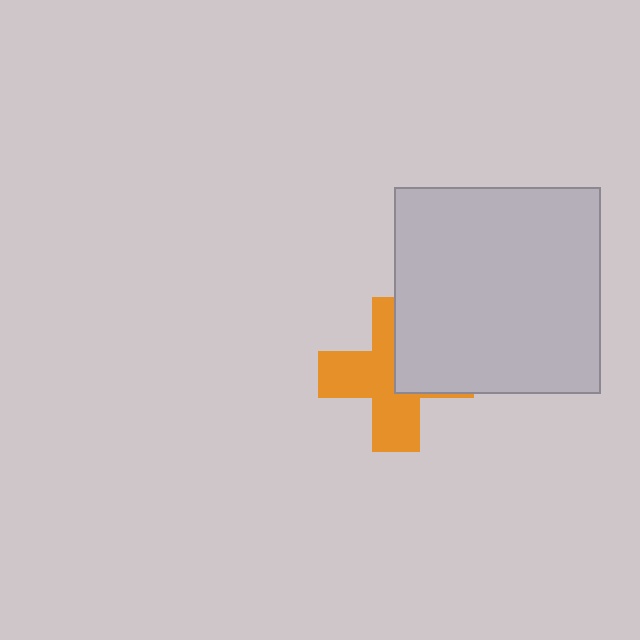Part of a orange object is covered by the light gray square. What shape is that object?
It is a cross.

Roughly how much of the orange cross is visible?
About half of it is visible (roughly 61%).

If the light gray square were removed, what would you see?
You would see the complete orange cross.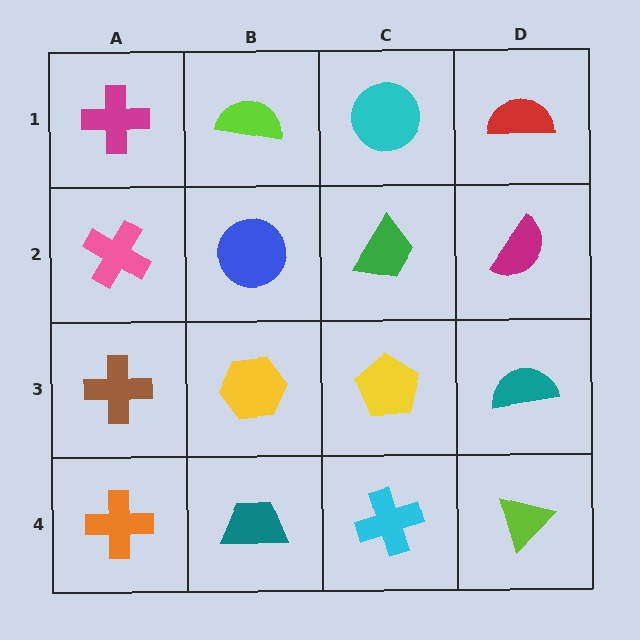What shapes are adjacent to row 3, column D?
A magenta semicircle (row 2, column D), a lime triangle (row 4, column D), a yellow pentagon (row 3, column C).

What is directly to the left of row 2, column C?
A blue circle.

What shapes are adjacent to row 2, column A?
A magenta cross (row 1, column A), a brown cross (row 3, column A), a blue circle (row 2, column B).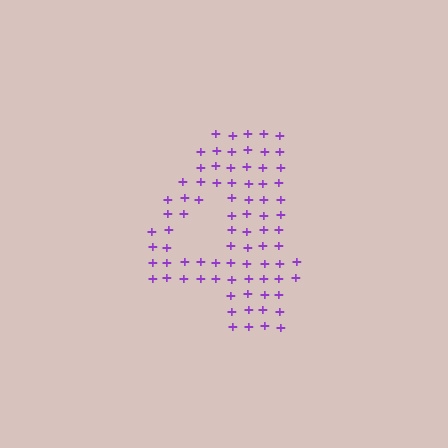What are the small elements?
The small elements are plus signs.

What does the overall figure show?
The overall figure shows the digit 4.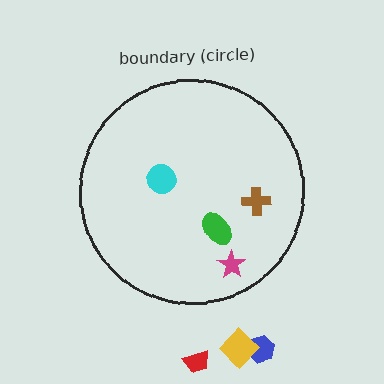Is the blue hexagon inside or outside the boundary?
Outside.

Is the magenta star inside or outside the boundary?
Inside.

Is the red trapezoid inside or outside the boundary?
Outside.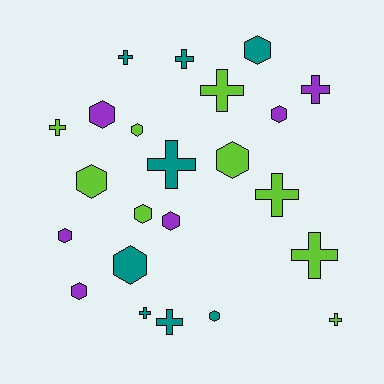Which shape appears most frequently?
Hexagon, with 12 objects.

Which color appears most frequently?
Lime, with 9 objects.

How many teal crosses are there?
There are 5 teal crosses.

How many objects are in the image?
There are 23 objects.